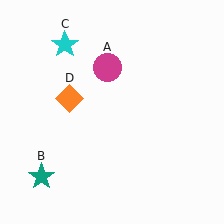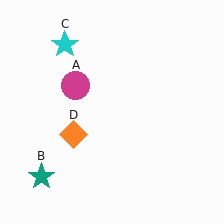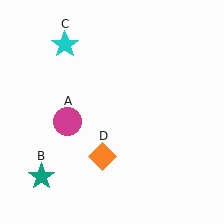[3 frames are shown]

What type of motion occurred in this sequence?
The magenta circle (object A), orange diamond (object D) rotated counterclockwise around the center of the scene.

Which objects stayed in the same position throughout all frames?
Teal star (object B) and cyan star (object C) remained stationary.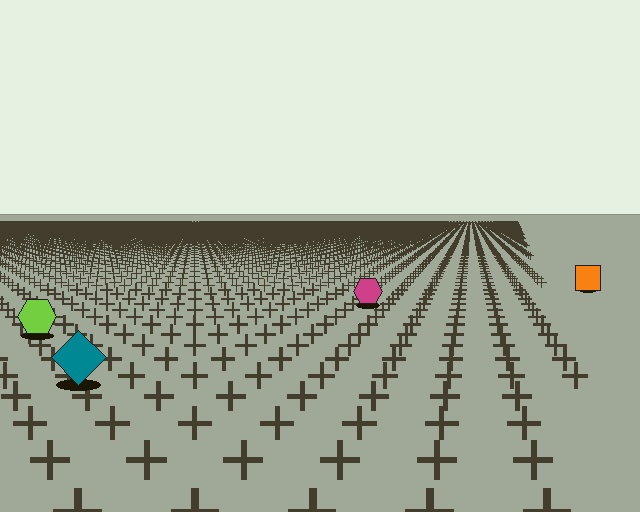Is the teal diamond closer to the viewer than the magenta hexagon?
Yes. The teal diamond is closer — you can tell from the texture gradient: the ground texture is coarser near it.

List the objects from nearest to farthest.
From nearest to farthest: the teal diamond, the lime hexagon, the magenta hexagon, the orange square.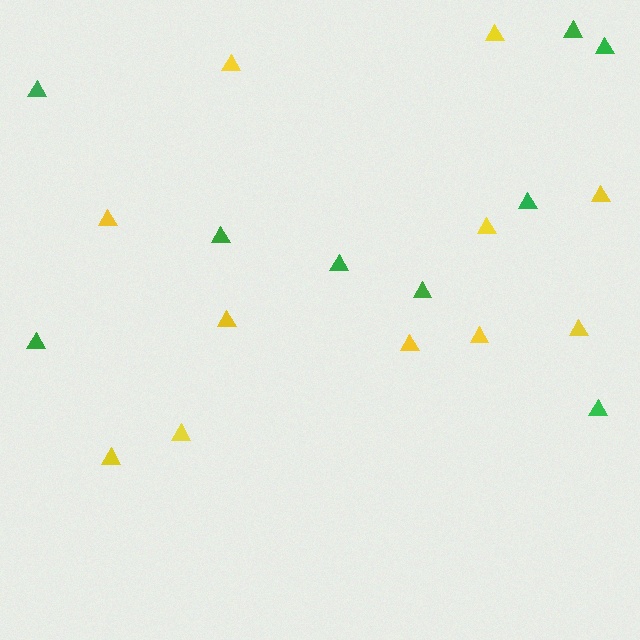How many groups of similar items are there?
There are 2 groups: one group of green triangles (9) and one group of yellow triangles (11).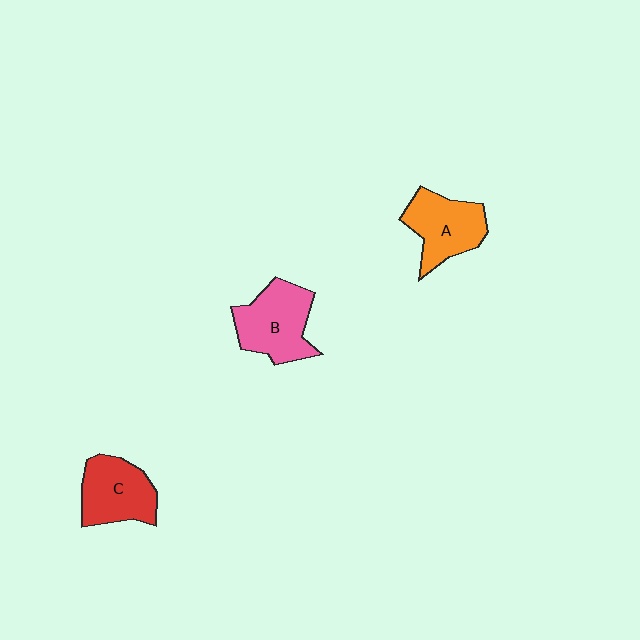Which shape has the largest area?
Shape B (pink).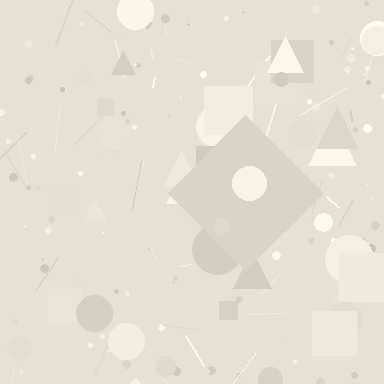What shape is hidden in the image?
A diamond is hidden in the image.